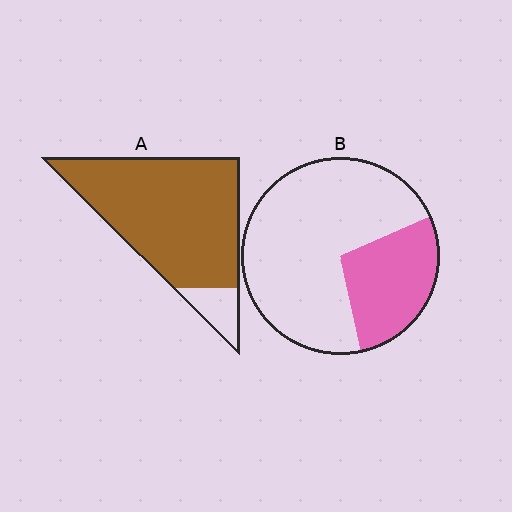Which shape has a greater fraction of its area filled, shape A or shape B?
Shape A.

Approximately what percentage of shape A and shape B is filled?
A is approximately 90% and B is approximately 30%.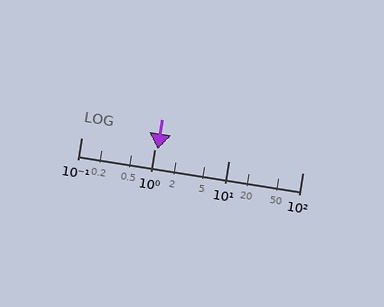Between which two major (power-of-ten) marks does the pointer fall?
The pointer is between 1 and 10.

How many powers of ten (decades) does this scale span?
The scale spans 3 decades, from 0.1 to 100.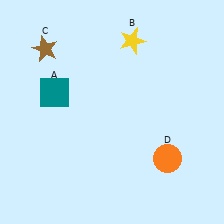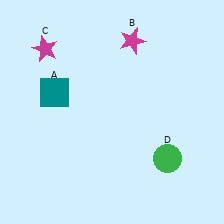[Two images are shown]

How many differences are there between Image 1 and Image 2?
There are 3 differences between the two images.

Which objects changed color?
B changed from yellow to magenta. C changed from brown to magenta. D changed from orange to green.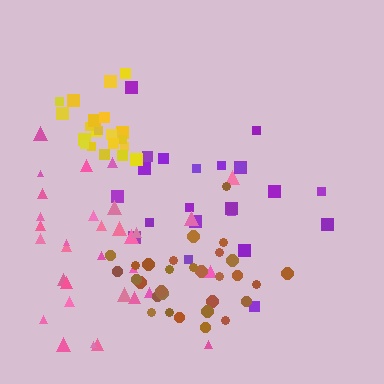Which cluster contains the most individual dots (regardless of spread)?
Pink (33).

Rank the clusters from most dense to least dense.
yellow, brown, pink, purple.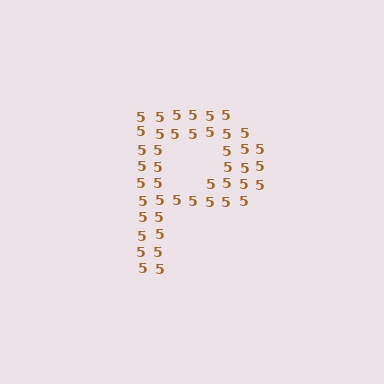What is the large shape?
The large shape is the letter P.